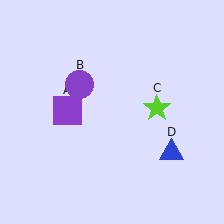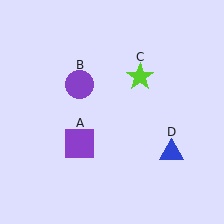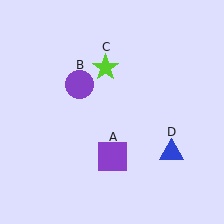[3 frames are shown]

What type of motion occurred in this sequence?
The purple square (object A), lime star (object C) rotated counterclockwise around the center of the scene.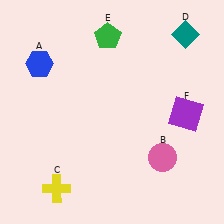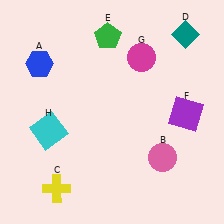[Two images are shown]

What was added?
A magenta circle (G), a cyan square (H) were added in Image 2.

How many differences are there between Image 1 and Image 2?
There are 2 differences between the two images.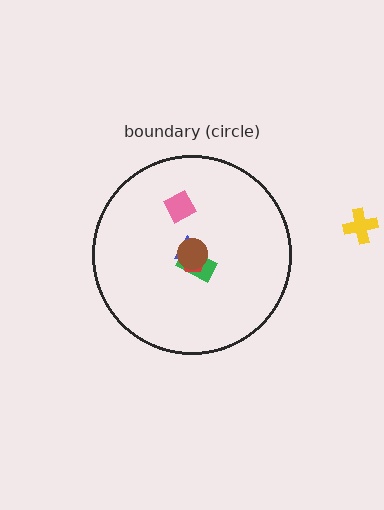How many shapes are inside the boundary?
5 inside, 1 outside.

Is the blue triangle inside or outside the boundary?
Inside.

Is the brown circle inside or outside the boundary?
Inside.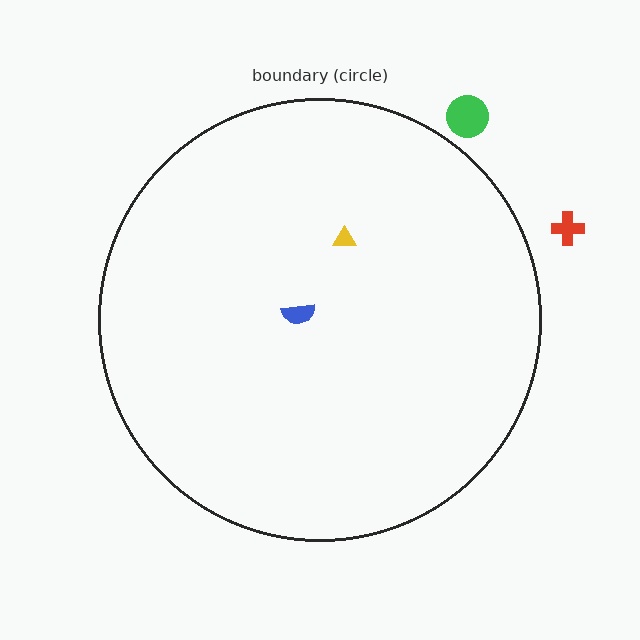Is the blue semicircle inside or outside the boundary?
Inside.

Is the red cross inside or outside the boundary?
Outside.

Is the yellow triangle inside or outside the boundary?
Inside.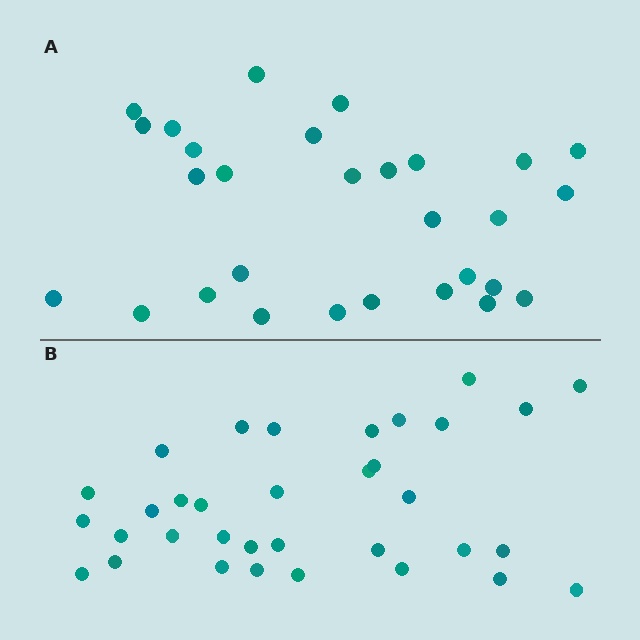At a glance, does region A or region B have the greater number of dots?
Region B (the bottom region) has more dots.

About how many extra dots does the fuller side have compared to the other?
Region B has about 5 more dots than region A.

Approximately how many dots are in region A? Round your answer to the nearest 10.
About 30 dots. (The exact count is 29, which rounds to 30.)